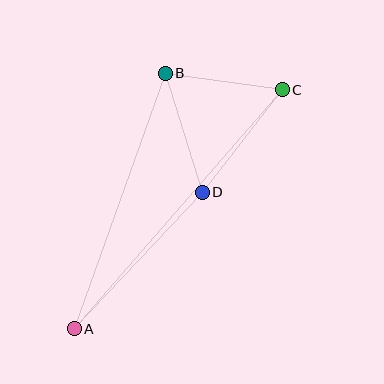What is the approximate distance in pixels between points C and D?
The distance between C and D is approximately 130 pixels.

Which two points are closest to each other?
Points B and C are closest to each other.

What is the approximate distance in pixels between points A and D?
The distance between A and D is approximately 187 pixels.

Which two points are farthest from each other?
Points A and C are farthest from each other.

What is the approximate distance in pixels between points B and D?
The distance between B and D is approximately 124 pixels.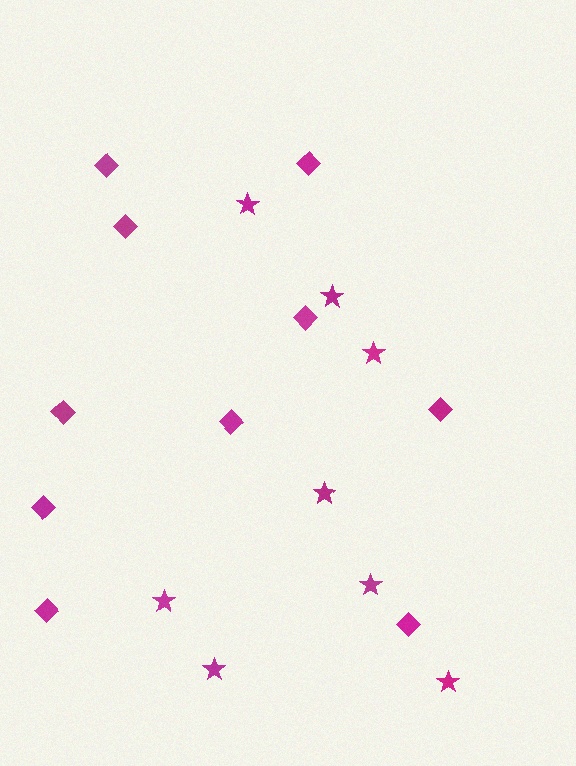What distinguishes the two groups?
There are 2 groups: one group of diamonds (10) and one group of stars (8).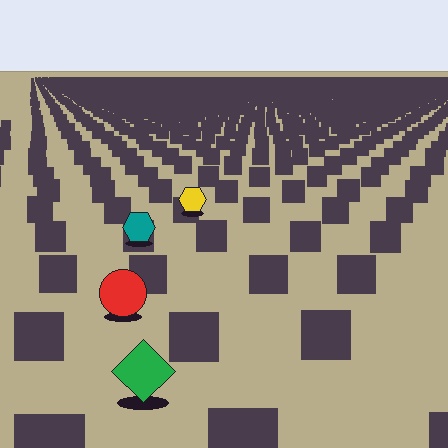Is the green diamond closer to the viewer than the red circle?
Yes. The green diamond is closer — you can tell from the texture gradient: the ground texture is coarser near it.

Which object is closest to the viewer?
The green diamond is closest. The texture marks near it are larger and more spread out.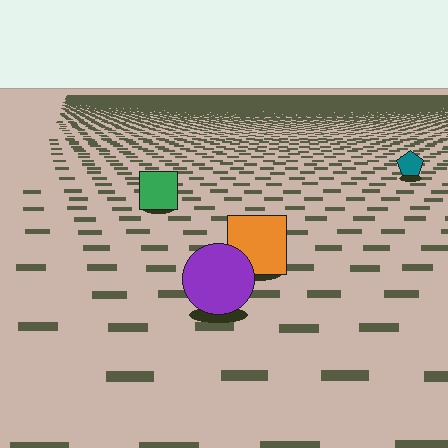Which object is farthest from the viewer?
The teal pentagon is farthest from the viewer. It appears smaller and the ground texture around it is denser.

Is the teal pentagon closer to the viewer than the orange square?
No. The orange square is closer — you can tell from the texture gradient: the ground texture is coarser near it.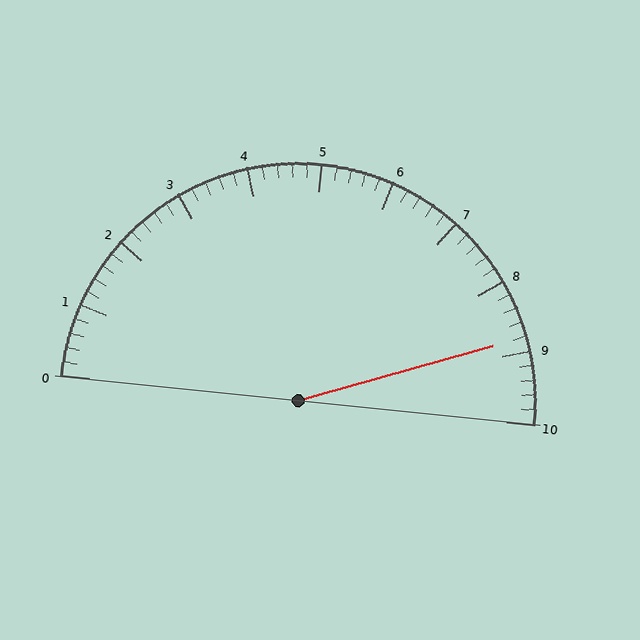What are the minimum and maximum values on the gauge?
The gauge ranges from 0 to 10.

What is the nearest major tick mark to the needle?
The nearest major tick mark is 9.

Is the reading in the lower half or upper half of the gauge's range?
The reading is in the upper half of the range (0 to 10).